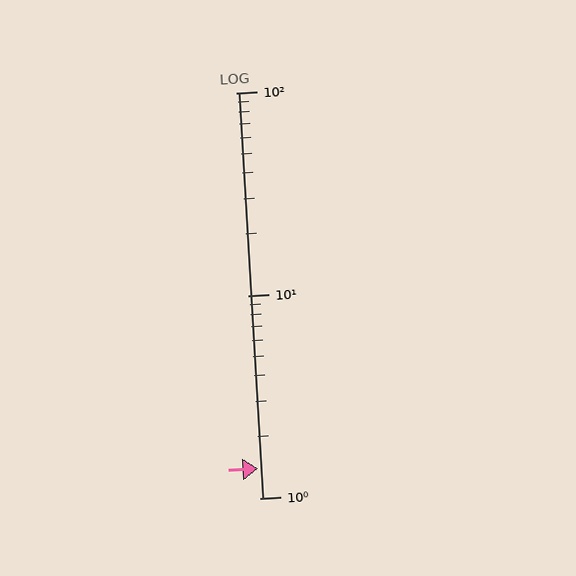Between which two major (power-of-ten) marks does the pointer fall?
The pointer is between 1 and 10.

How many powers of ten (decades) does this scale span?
The scale spans 2 decades, from 1 to 100.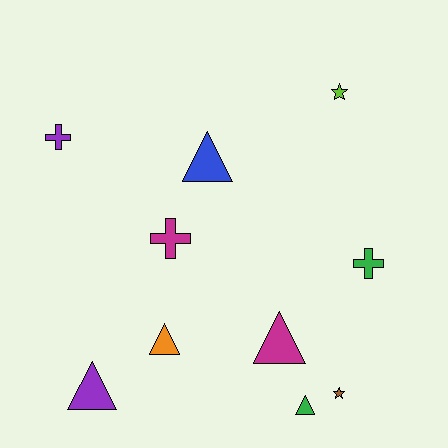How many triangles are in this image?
There are 5 triangles.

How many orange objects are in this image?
There is 1 orange object.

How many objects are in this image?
There are 10 objects.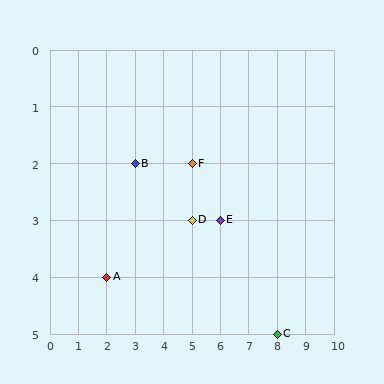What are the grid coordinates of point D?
Point D is at grid coordinates (5, 3).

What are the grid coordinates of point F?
Point F is at grid coordinates (5, 2).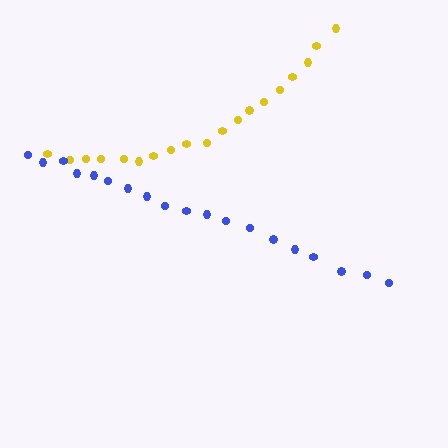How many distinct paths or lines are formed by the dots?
There are 2 distinct paths.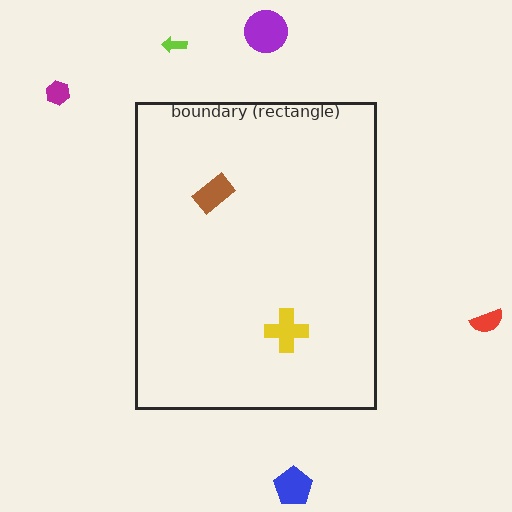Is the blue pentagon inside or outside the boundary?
Outside.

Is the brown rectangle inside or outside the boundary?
Inside.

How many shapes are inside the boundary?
2 inside, 5 outside.